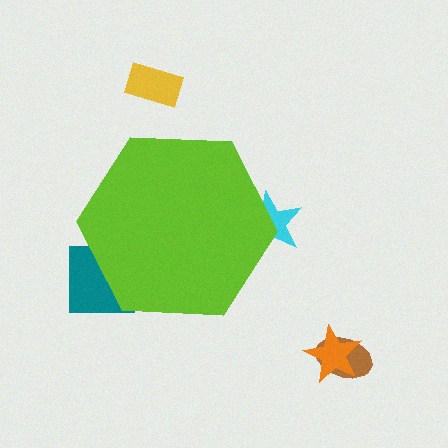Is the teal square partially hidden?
Yes, the teal square is partially hidden behind the lime hexagon.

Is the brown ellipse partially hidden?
No, the brown ellipse is fully visible.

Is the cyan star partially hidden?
Yes, the cyan star is partially hidden behind the lime hexagon.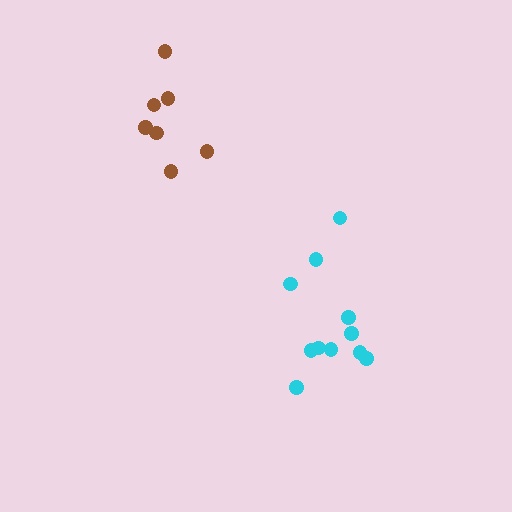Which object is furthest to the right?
The cyan cluster is rightmost.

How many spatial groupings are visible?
There are 2 spatial groupings.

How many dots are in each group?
Group 1: 11 dots, Group 2: 7 dots (18 total).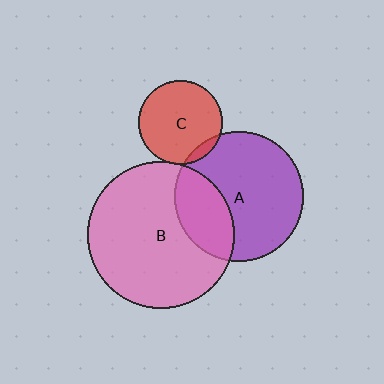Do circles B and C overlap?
Yes.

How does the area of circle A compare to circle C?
Approximately 2.4 times.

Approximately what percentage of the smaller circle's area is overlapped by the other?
Approximately 5%.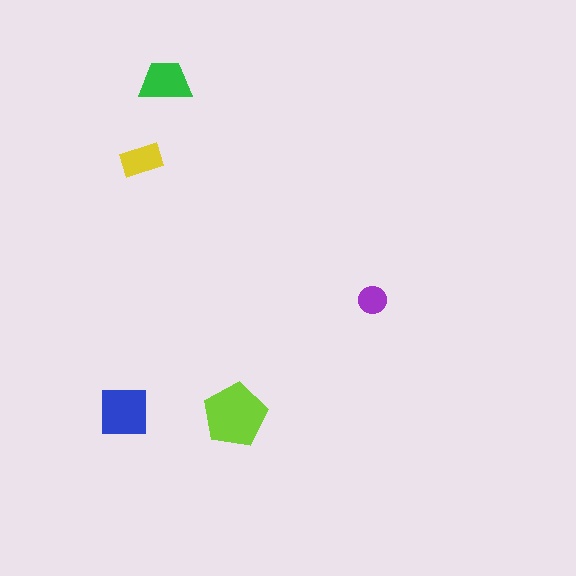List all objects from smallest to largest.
The purple circle, the yellow rectangle, the green trapezoid, the blue square, the lime pentagon.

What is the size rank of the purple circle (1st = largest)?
5th.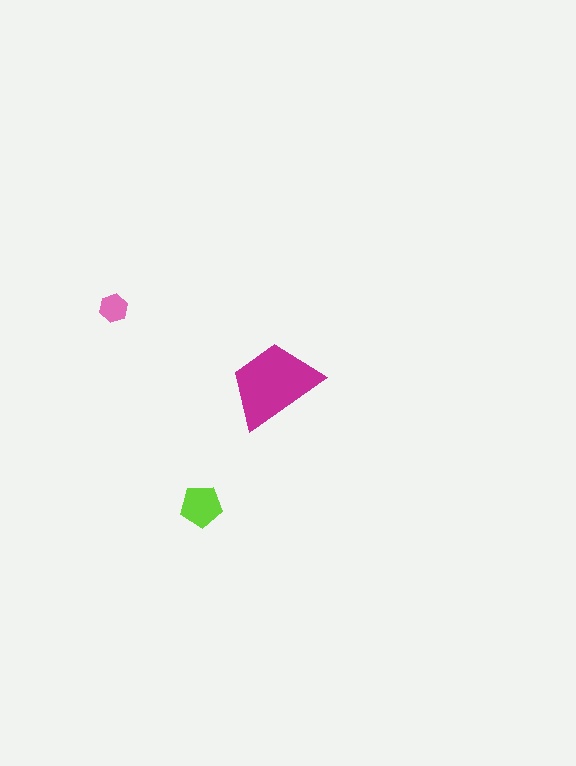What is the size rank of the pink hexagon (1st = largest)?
3rd.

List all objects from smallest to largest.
The pink hexagon, the lime pentagon, the magenta trapezoid.